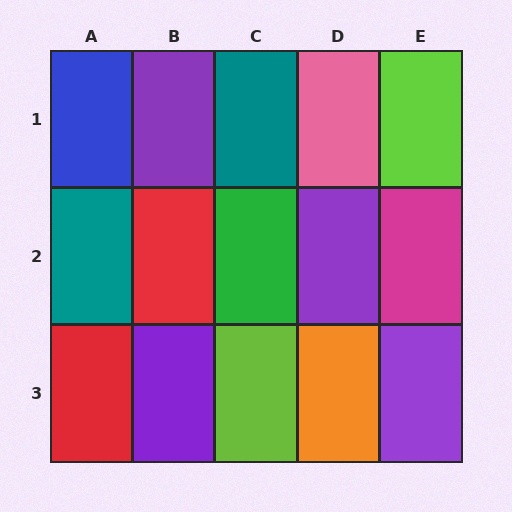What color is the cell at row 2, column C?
Green.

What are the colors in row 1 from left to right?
Blue, purple, teal, pink, lime.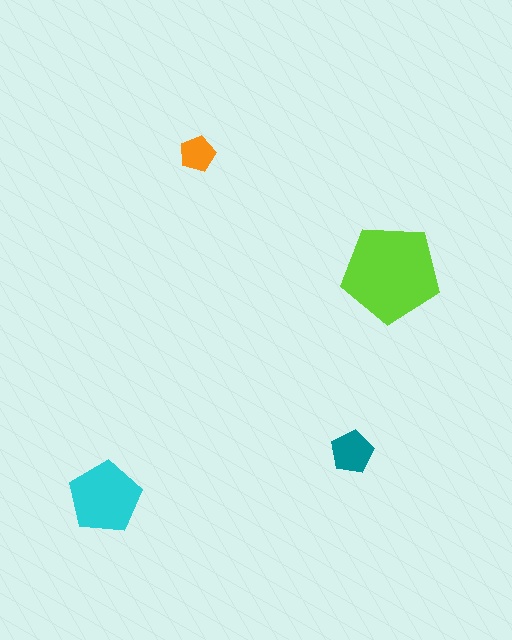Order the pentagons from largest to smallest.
the lime one, the cyan one, the teal one, the orange one.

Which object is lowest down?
The cyan pentagon is bottommost.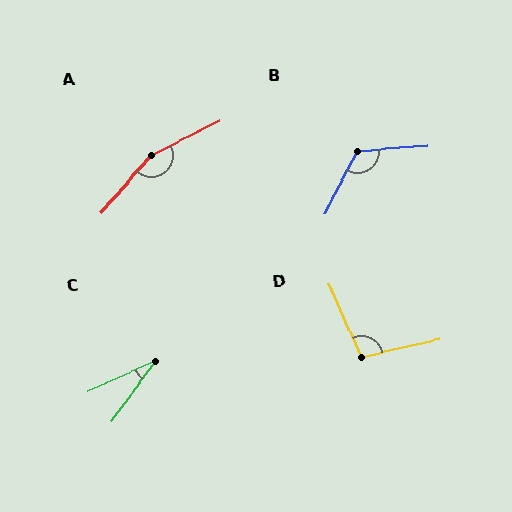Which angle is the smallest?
C, at approximately 30 degrees.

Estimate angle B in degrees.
Approximately 123 degrees.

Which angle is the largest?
A, at approximately 158 degrees.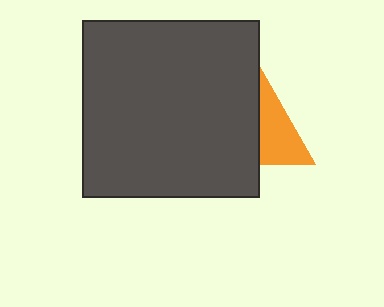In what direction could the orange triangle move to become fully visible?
The orange triangle could move right. That would shift it out from behind the dark gray square entirely.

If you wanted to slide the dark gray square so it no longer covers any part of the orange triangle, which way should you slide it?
Slide it left — that is the most direct way to separate the two shapes.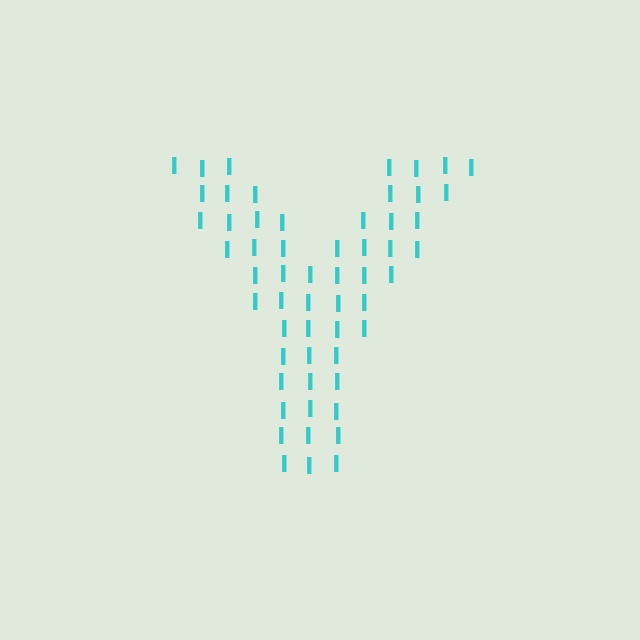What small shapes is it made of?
It is made of small letter I's.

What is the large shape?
The large shape is the letter Y.